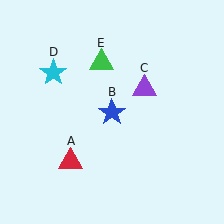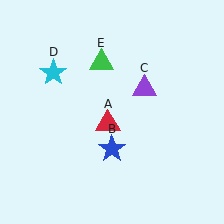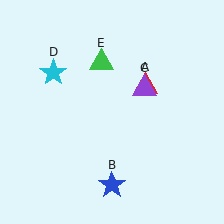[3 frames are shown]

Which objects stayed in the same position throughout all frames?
Purple triangle (object C) and cyan star (object D) and green triangle (object E) remained stationary.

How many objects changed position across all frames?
2 objects changed position: red triangle (object A), blue star (object B).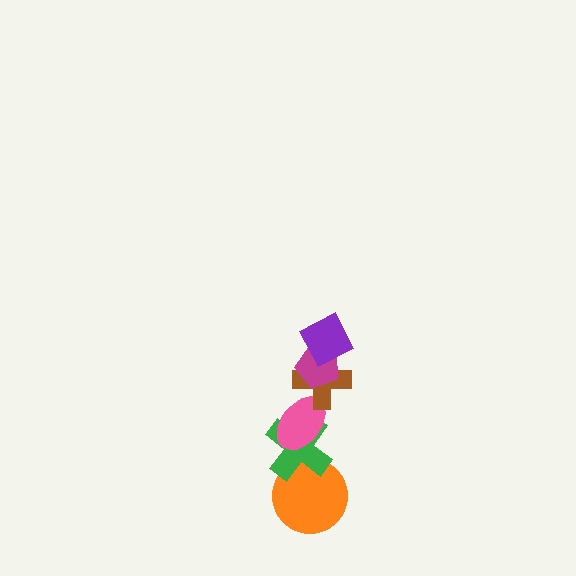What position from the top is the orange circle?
The orange circle is 6th from the top.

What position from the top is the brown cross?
The brown cross is 3rd from the top.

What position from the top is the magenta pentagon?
The magenta pentagon is 2nd from the top.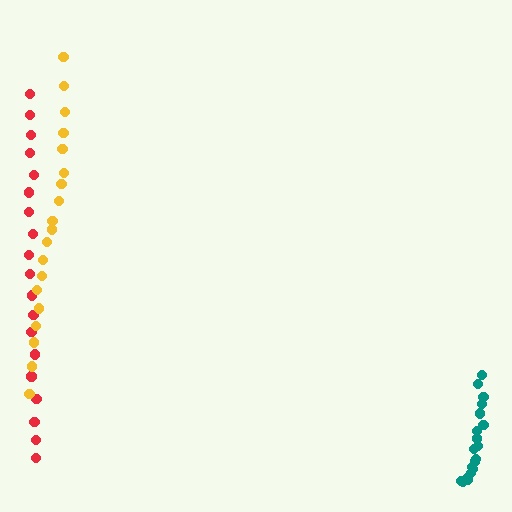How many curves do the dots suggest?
There are 3 distinct paths.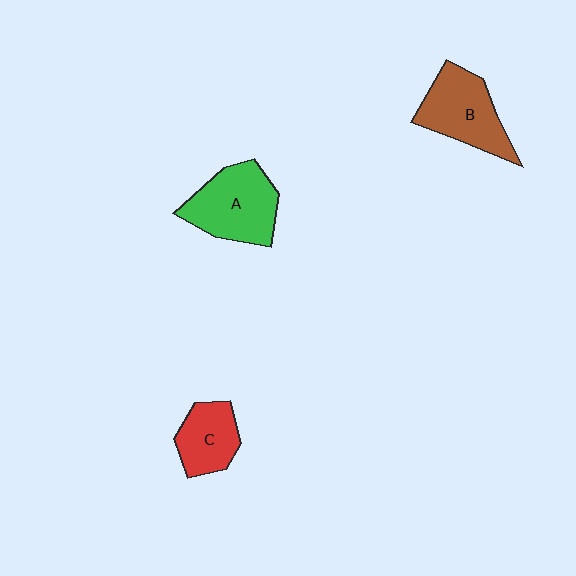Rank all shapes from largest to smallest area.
From largest to smallest: A (green), B (brown), C (red).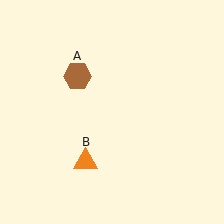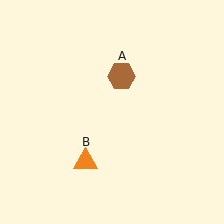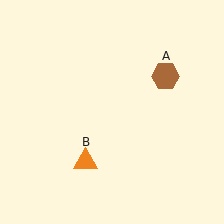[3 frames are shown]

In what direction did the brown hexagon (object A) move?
The brown hexagon (object A) moved right.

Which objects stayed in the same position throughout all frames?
Orange triangle (object B) remained stationary.